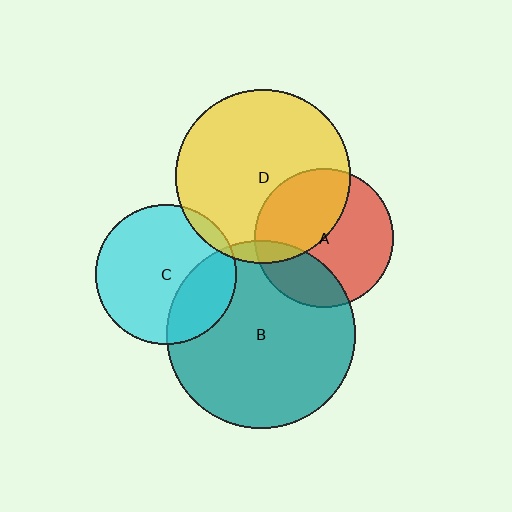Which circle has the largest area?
Circle B (teal).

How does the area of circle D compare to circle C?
Approximately 1.5 times.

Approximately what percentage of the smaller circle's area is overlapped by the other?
Approximately 25%.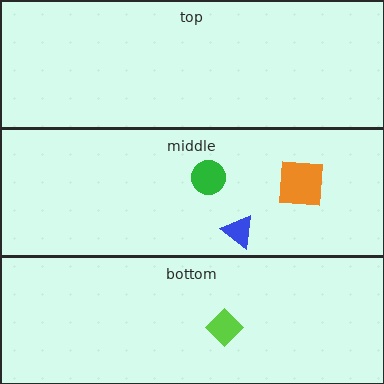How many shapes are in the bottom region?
1.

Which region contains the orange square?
The middle region.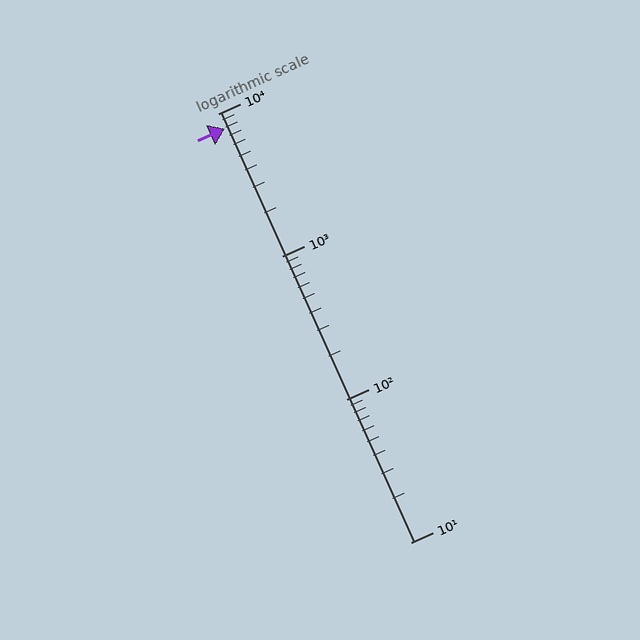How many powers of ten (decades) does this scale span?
The scale spans 3 decades, from 10 to 10000.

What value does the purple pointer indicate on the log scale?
The pointer indicates approximately 7900.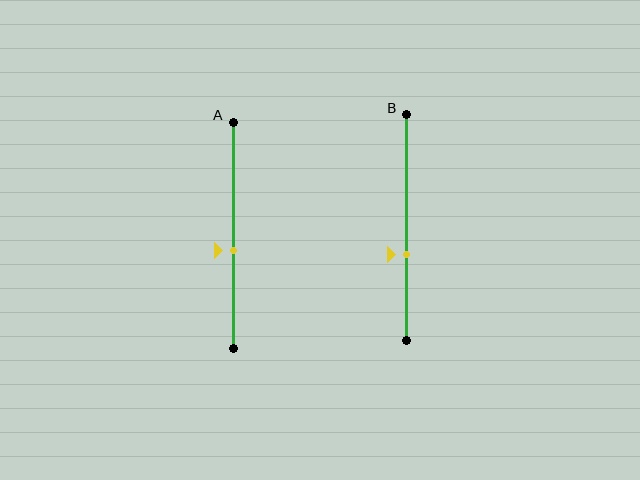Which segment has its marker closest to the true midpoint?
Segment A has its marker closest to the true midpoint.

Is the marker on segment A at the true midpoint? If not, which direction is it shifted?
No, the marker on segment A is shifted downward by about 7% of the segment length.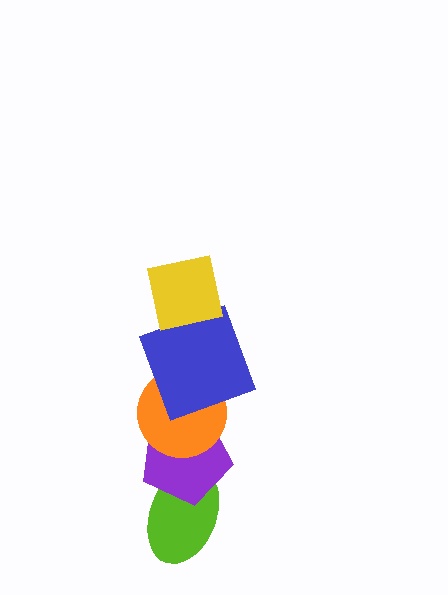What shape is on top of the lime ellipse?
The purple pentagon is on top of the lime ellipse.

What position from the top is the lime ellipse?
The lime ellipse is 5th from the top.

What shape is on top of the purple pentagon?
The orange circle is on top of the purple pentagon.